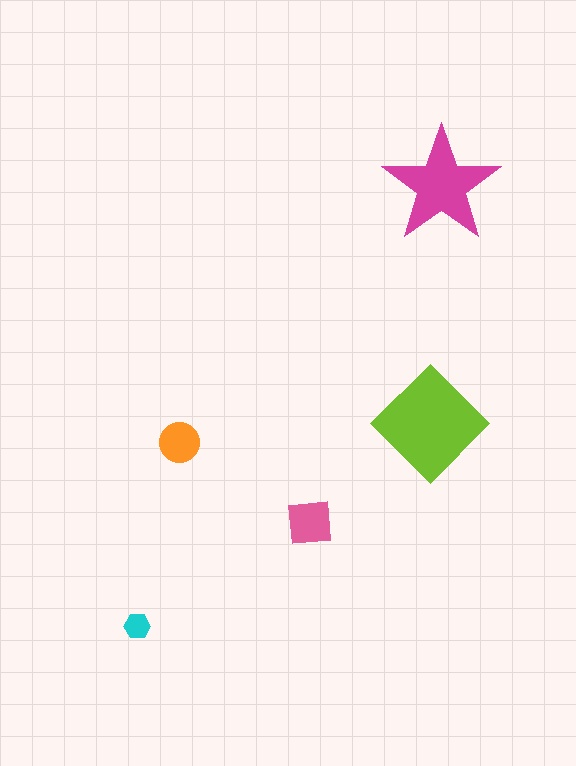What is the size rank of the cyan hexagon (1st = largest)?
5th.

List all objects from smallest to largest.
The cyan hexagon, the orange circle, the pink square, the magenta star, the lime diamond.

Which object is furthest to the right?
The magenta star is rightmost.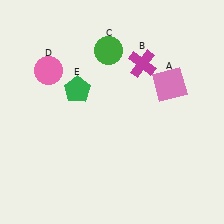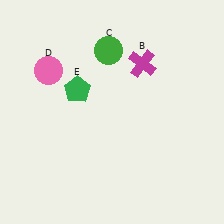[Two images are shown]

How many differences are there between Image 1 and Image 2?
There is 1 difference between the two images.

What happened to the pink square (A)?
The pink square (A) was removed in Image 2. It was in the top-right area of Image 1.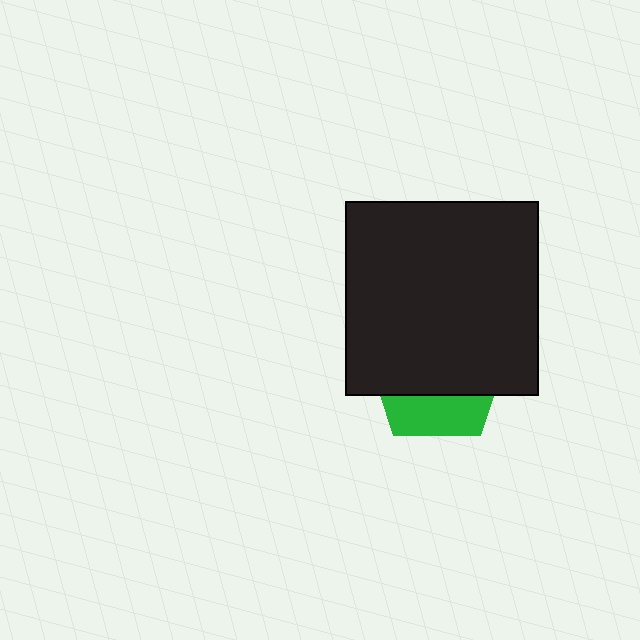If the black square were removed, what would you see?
You would see the complete green pentagon.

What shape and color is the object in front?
The object in front is a black square.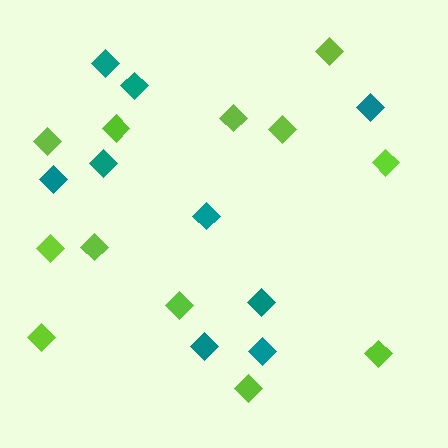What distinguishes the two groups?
There are 2 groups: one group of teal diamonds (9) and one group of lime diamonds (12).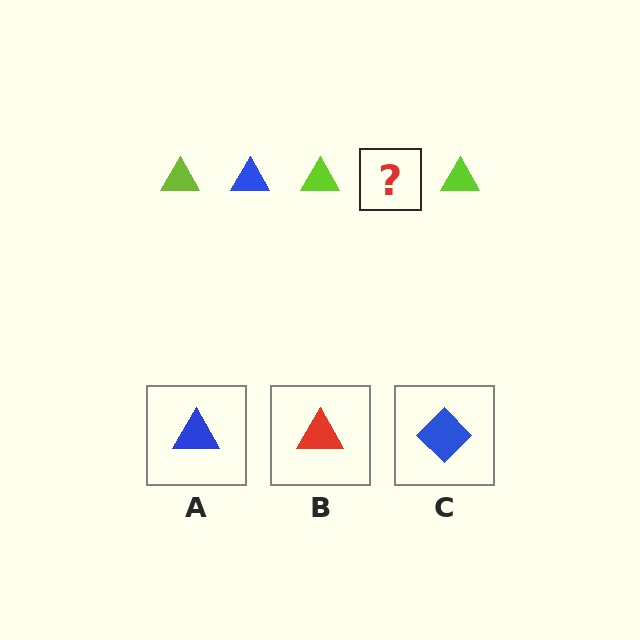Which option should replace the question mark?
Option A.